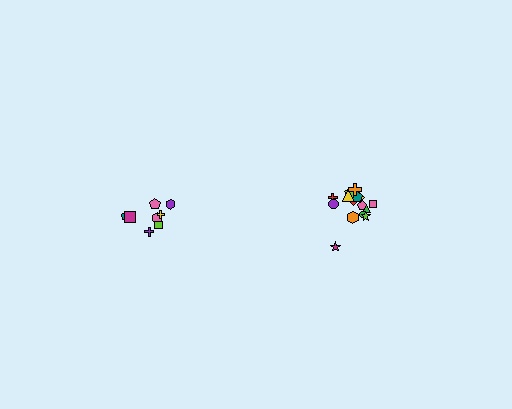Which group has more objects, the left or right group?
The right group.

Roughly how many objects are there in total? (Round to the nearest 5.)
Roughly 25 objects in total.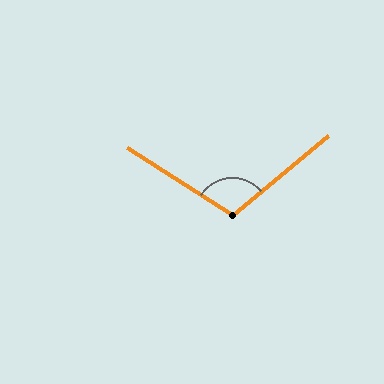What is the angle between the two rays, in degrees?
Approximately 107 degrees.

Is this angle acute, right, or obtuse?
It is obtuse.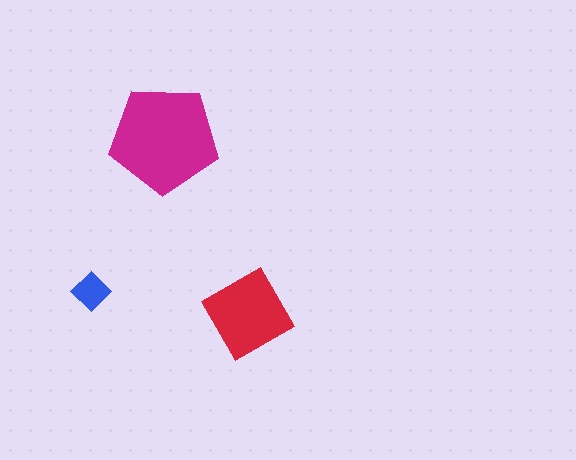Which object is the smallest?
The blue diamond.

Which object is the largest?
The magenta pentagon.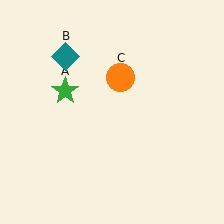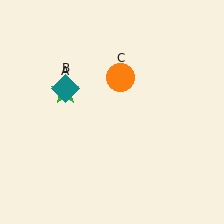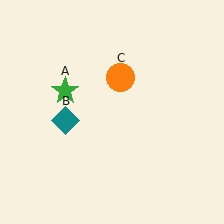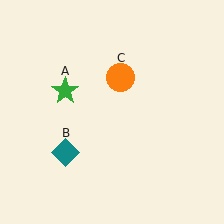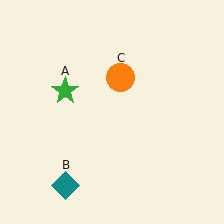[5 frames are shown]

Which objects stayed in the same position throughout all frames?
Green star (object A) and orange circle (object C) remained stationary.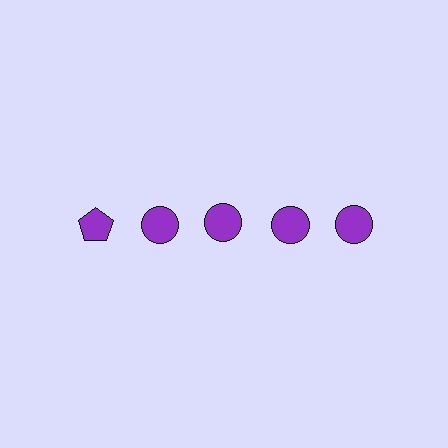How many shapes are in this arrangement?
There are 5 shapes arranged in a grid pattern.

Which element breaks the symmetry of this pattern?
The purple pentagon in the top row, leftmost column breaks the symmetry. All other shapes are purple circles.